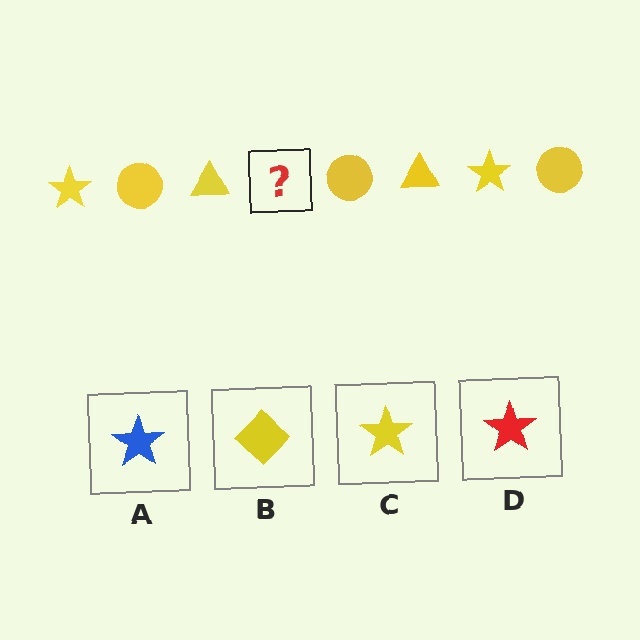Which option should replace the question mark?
Option C.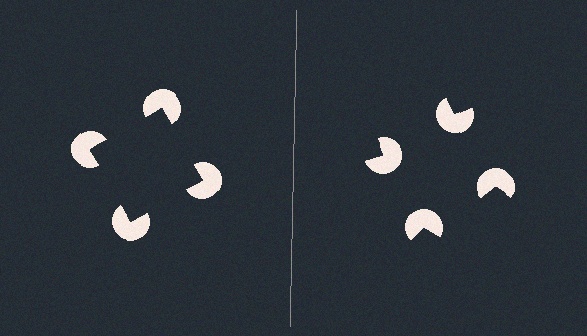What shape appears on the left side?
An illusory square.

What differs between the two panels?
The pac-man discs are positioned identically on both sides; only the wedge orientations differ. On the left they align to a square; on the right they are misaligned.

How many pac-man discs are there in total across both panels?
8 — 4 on each side.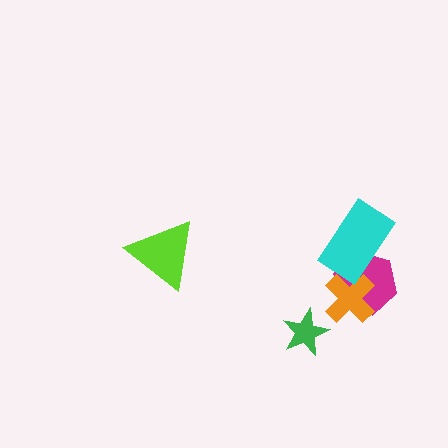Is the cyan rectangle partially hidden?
No, no other shape covers it.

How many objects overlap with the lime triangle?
0 objects overlap with the lime triangle.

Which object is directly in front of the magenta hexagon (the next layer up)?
The orange cross is directly in front of the magenta hexagon.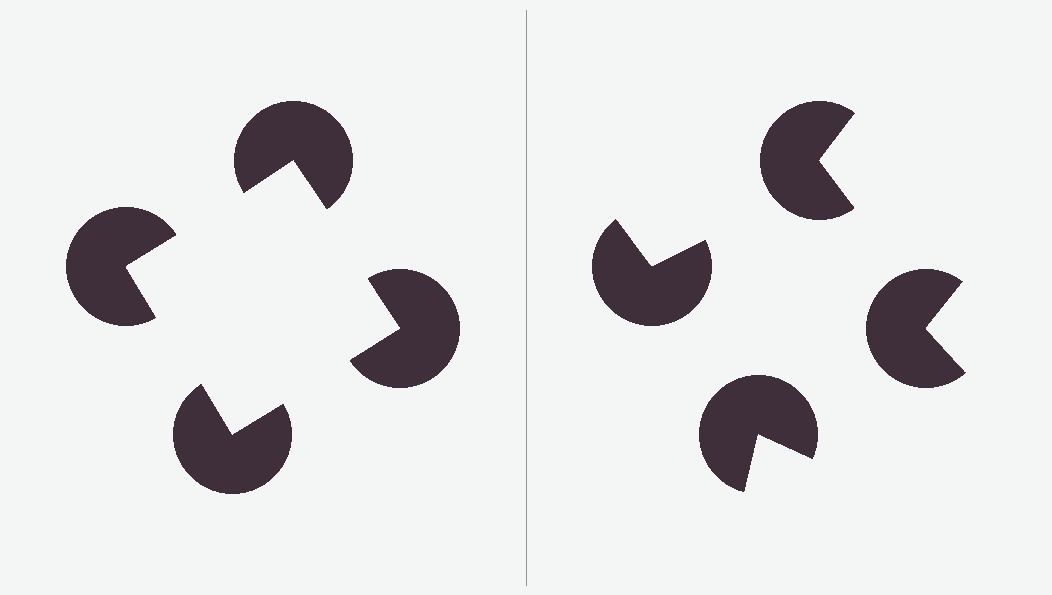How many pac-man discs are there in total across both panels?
8 — 4 on each side.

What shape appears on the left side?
An illusory square.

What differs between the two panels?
The pac-man discs are positioned identically on both sides; only the wedge orientations differ. On the left they align to a square; on the right they are misaligned.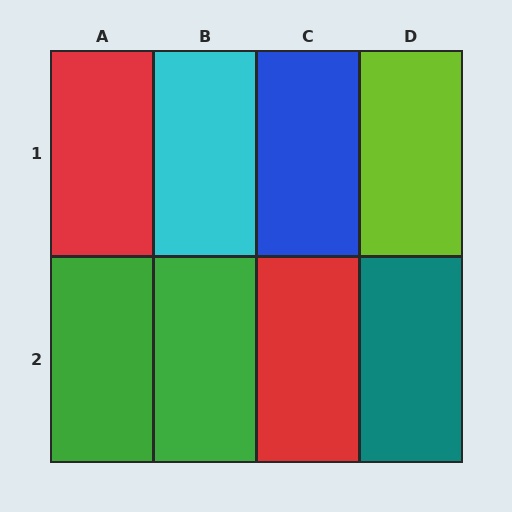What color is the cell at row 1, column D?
Lime.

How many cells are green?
2 cells are green.